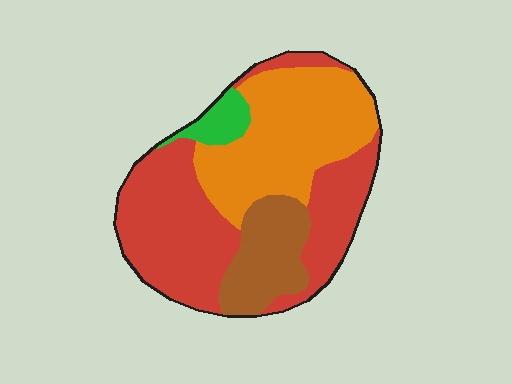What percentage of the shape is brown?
Brown takes up about one sixth (1/6) of the shape.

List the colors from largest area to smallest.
From largest to smallest: red, orange, brown, green.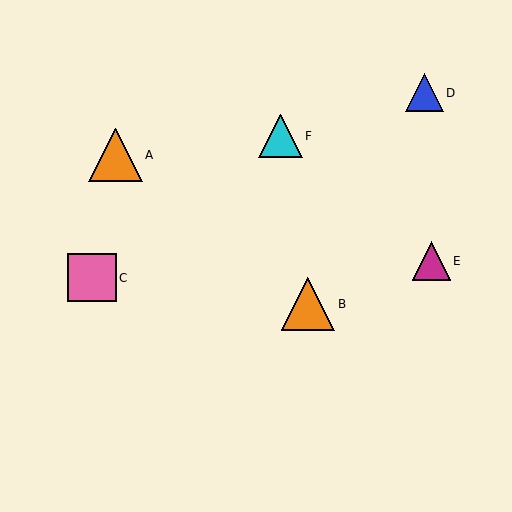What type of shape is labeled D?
Shape D is a blue triangle.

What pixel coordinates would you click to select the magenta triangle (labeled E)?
Click at (431, 261) to select the magenta triangle E.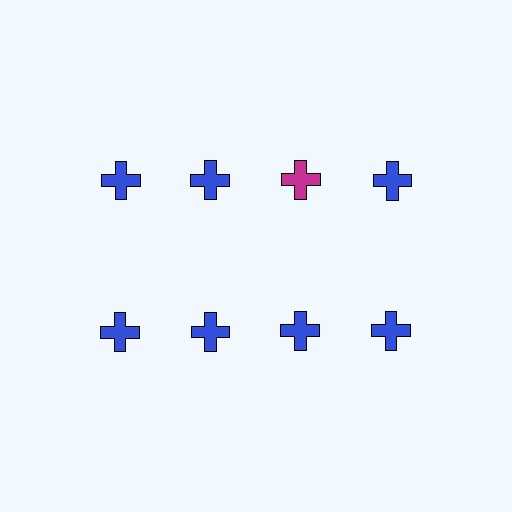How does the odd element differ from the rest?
It has a different color: magenta instead of blue.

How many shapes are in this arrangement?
There are 8 shapes arranged in a grid pattern.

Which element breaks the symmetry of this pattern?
The magenta cross in the top row, center column breaks the symmetry. All other shapes are blue crosses.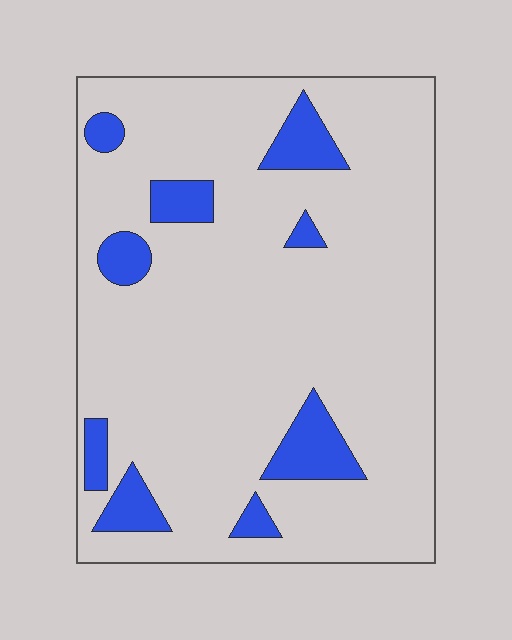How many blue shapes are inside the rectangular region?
9.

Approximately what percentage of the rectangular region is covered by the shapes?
Approximately 15%.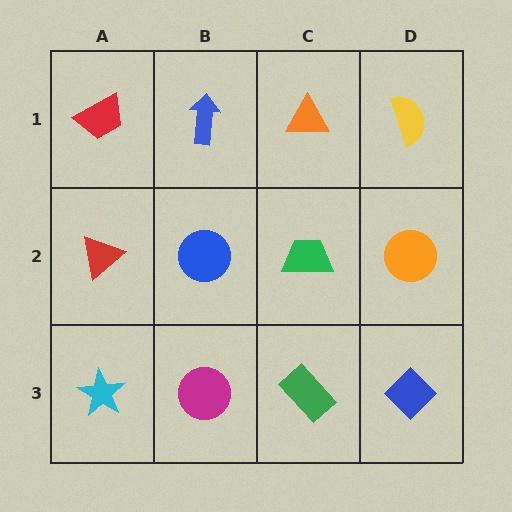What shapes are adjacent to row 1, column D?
An orange circle (row 2, column D), an orange triangle (row 1, column C).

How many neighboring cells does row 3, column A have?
2.